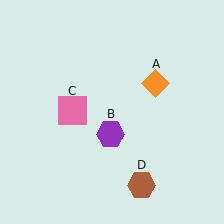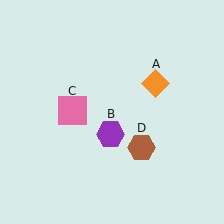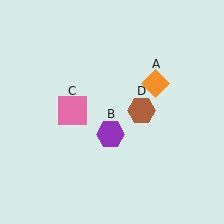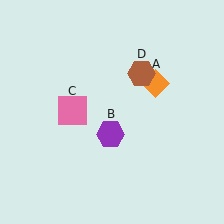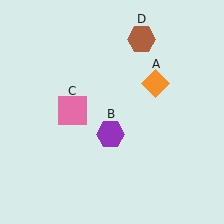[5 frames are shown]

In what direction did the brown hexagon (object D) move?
The brown hexagon (object D) moved up.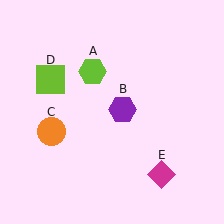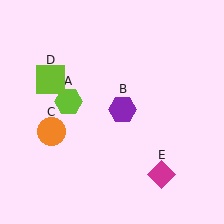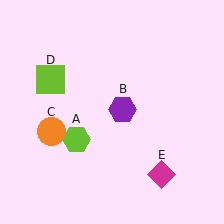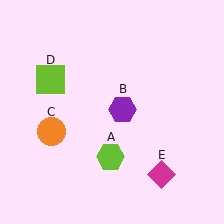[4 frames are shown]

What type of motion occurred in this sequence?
The lime hexagon (object A) rotated counterclockwise around the center of the scene.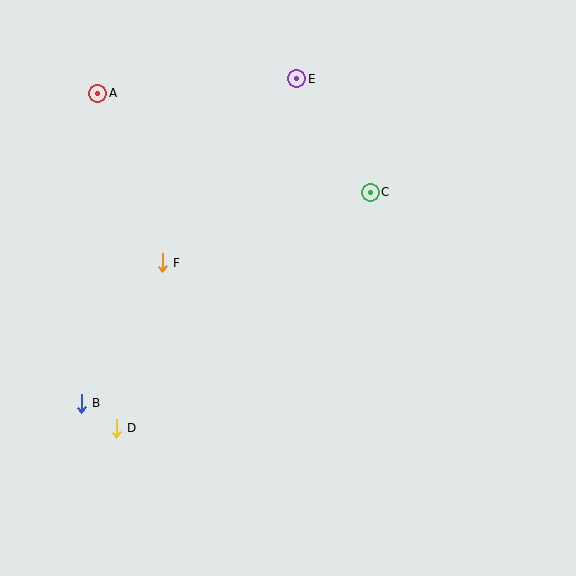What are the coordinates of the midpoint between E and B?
The midpoint between E and B is at (189, 241).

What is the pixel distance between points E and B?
The distance between E and B is 389 pixels.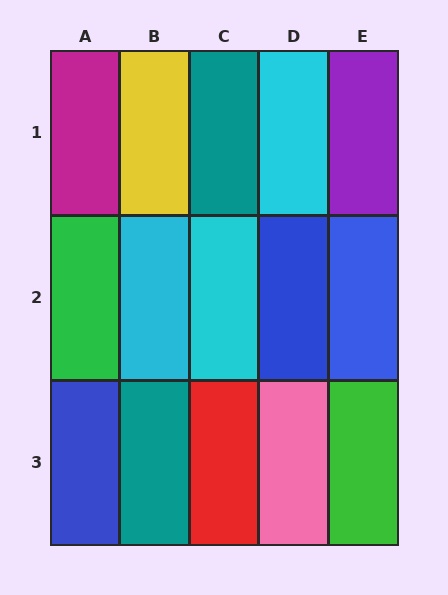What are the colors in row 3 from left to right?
Blue, teal, red, pink, green.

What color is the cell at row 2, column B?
Cyan.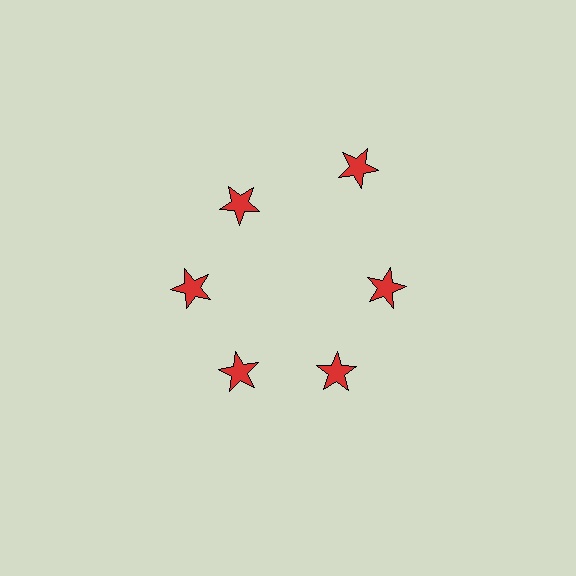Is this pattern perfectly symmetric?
No. The 6 red stars are arranged in a ring, but one element near the 1 o'clock position is pushed outward from the center, breaking the 6-fold rotational symmetry.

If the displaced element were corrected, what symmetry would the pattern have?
It would have 6-fold rotational symmetry — the pattern would map onto itself every 60 degrees.